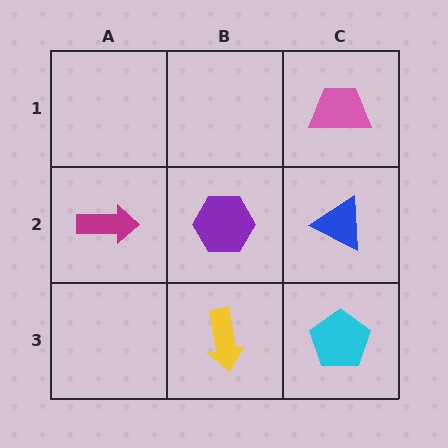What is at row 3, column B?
A yellow arrow.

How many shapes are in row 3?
2 shapes.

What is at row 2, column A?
A magenta arrow.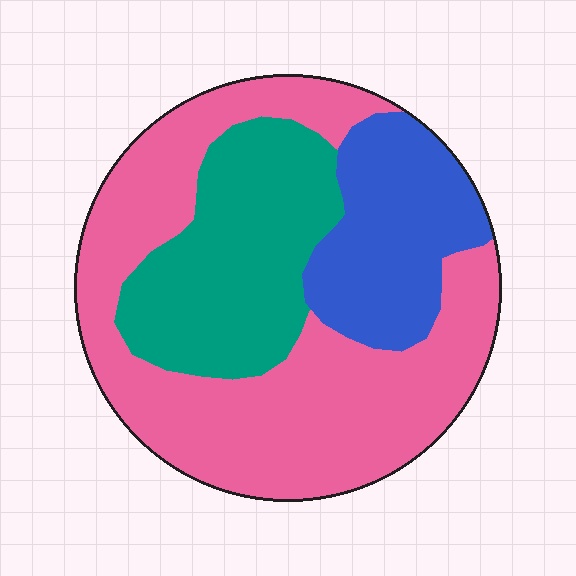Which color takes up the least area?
Blue, at roughly 20%.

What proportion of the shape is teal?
Teal takes up between a quarter and a half of the shape.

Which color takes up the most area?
Pink, at roughly 55%.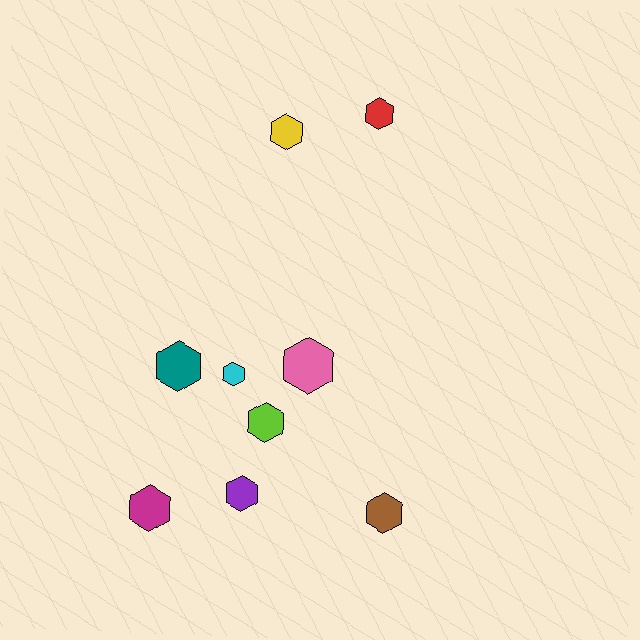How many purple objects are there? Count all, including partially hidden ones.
There is 1 purple object.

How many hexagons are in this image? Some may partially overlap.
There are 9 hexagons.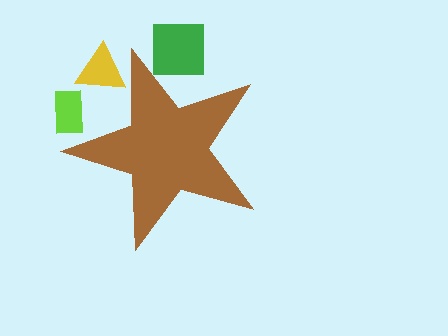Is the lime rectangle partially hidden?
Yes, the lime rectangle is partially hidden behind the brown star.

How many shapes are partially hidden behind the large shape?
3 shapes are partially hidden.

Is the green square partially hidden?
Yes, the green square is partially hidden behind the brown star.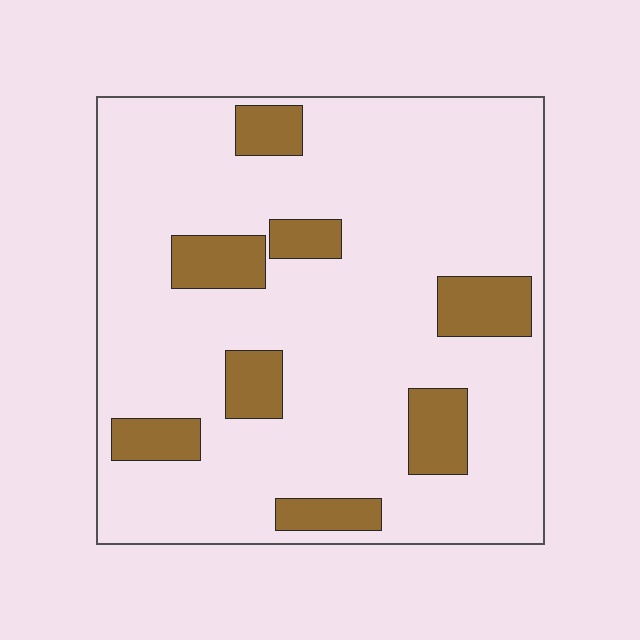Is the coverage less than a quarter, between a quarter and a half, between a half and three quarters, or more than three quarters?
Less than a quarter.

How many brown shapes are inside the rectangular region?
8.